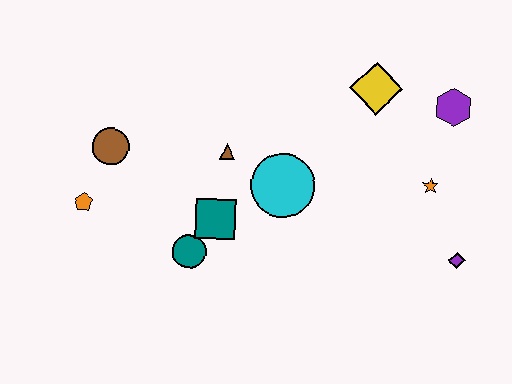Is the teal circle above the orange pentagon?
No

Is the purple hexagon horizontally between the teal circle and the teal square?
No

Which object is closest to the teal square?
The teal circle is closest to the teal square.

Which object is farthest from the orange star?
The orange pentagon is farthest from the orange star.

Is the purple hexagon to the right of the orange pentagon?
Yes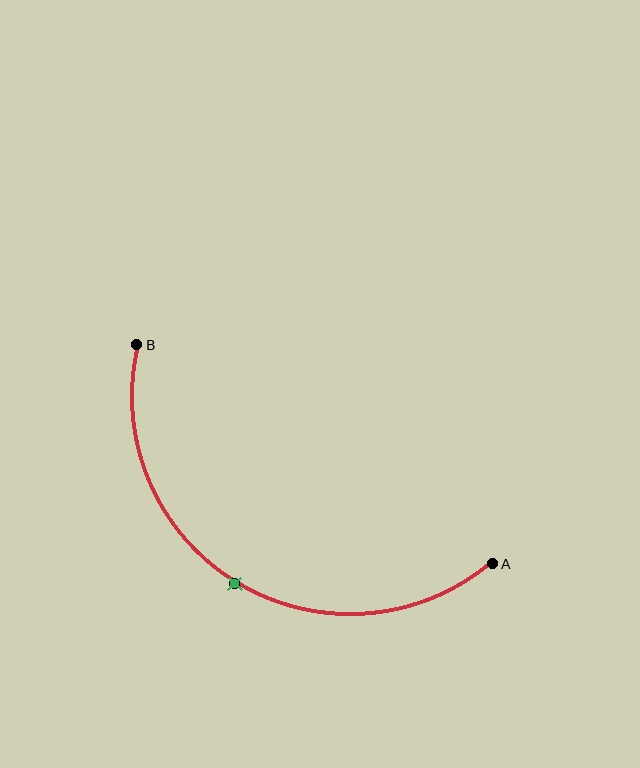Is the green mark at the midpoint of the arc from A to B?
Yes. The green mark lies on the arc at equal arc-length from both A and B — it is the arc midpoint.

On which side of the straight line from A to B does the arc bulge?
The arc bulges below the straight line connecting A and B.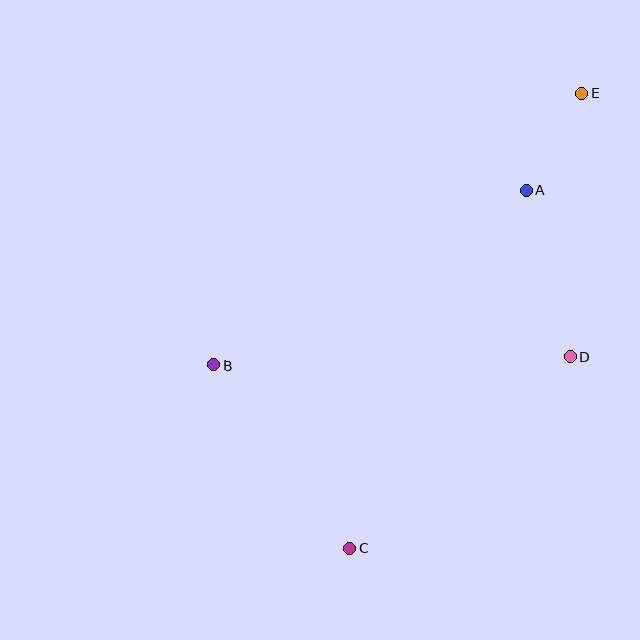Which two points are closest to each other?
Points A and E are closest to each other.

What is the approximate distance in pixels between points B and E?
The distance between B and E is approximately 458 pixels.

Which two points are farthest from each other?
Points C and E are farthest from each other.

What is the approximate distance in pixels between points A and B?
The distance between A and B is approximately 358 pixels.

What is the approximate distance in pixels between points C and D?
The distance between C and D is approximately 292 pixels.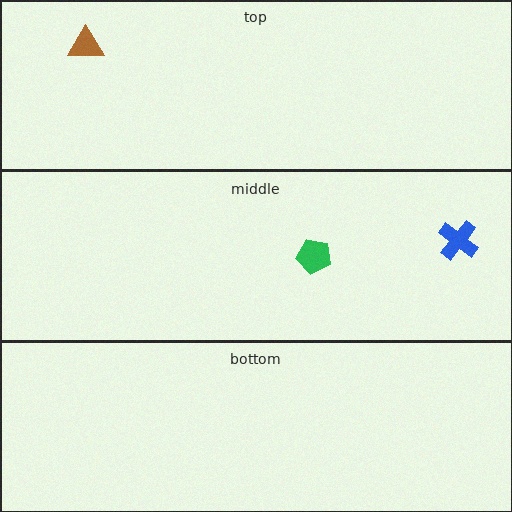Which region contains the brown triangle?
The top region.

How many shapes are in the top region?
1.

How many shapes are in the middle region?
2.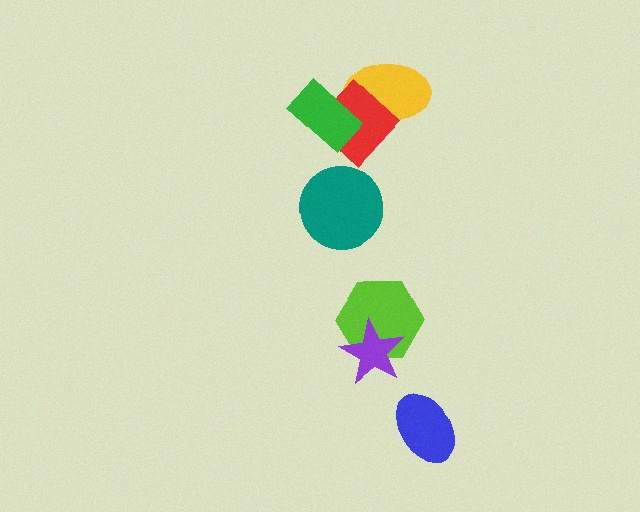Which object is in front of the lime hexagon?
The purple star is in front of the lime hexagon.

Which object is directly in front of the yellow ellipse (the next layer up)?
The red diamond is directly in front of the yellow ellipse.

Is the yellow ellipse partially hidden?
Yes, it is partially covered by another shape.